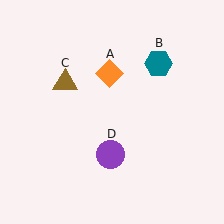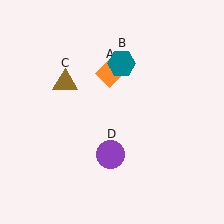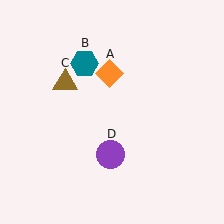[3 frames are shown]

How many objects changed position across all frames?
1 object changed position: teal hexagon (object B).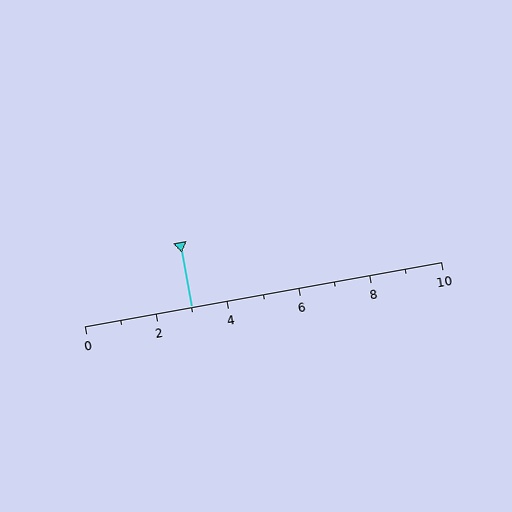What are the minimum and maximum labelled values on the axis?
The axis runs from 0 to 10.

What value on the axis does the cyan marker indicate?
The marker indicates approximately 3.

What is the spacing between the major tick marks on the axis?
The major ticks are spaced 2 apart.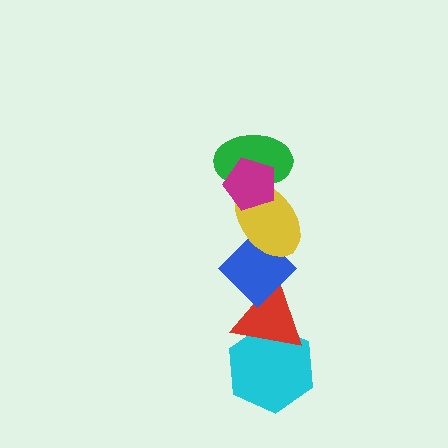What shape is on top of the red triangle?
The blue diamond is on top of the red triangle.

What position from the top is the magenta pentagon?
The magenta pentagon is 1st from the top.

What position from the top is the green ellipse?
The green ellipse is 2nd from the top.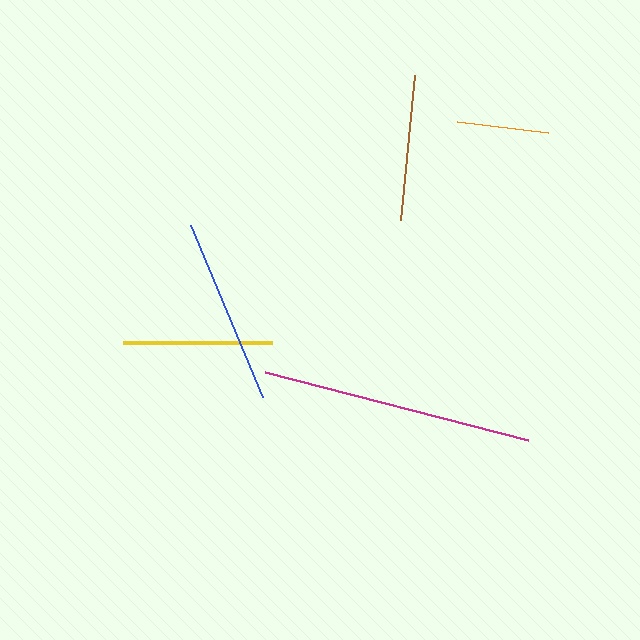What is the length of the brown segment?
The brown segment is approximately 146 pixels long.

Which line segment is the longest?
The magenta line is the longest at approximately 272 pixels.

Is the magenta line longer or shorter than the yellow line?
The magenta line is longer than the yellow line.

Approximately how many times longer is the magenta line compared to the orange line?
The magenta line is approximately 3.0 times the length of the orange line.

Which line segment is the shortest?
The orange line is the shortest at approximately 91 pixels.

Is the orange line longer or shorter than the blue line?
The blue line is longer than the orange line.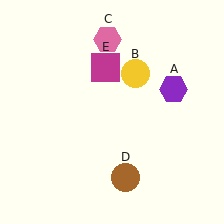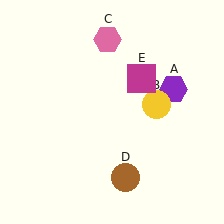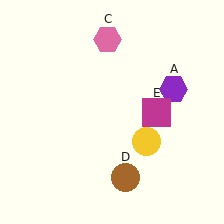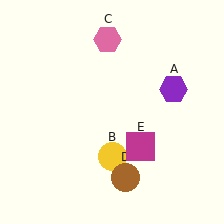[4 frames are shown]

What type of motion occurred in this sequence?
The yellow circle (object B), magenta square (object E) rotated clockwise around the center of the scene.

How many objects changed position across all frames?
2 objects changed position: yellow circle (object B), magenta square (object E).